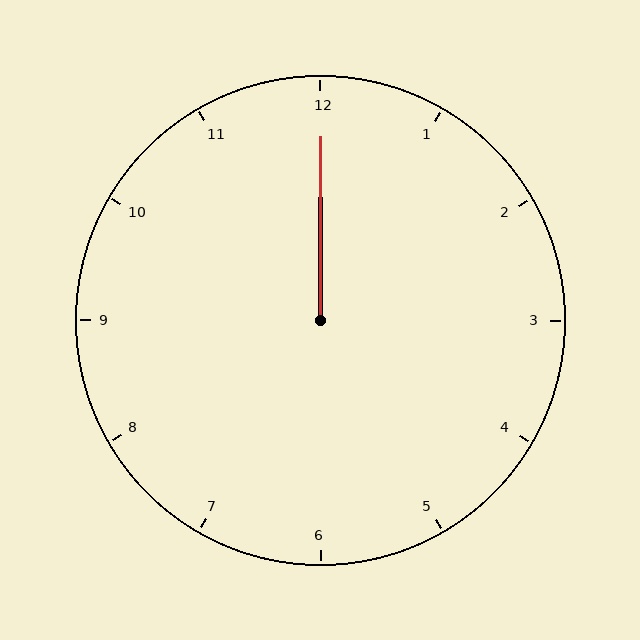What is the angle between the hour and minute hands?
Approximately 0 degrees.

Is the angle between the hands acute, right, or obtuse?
It is acute.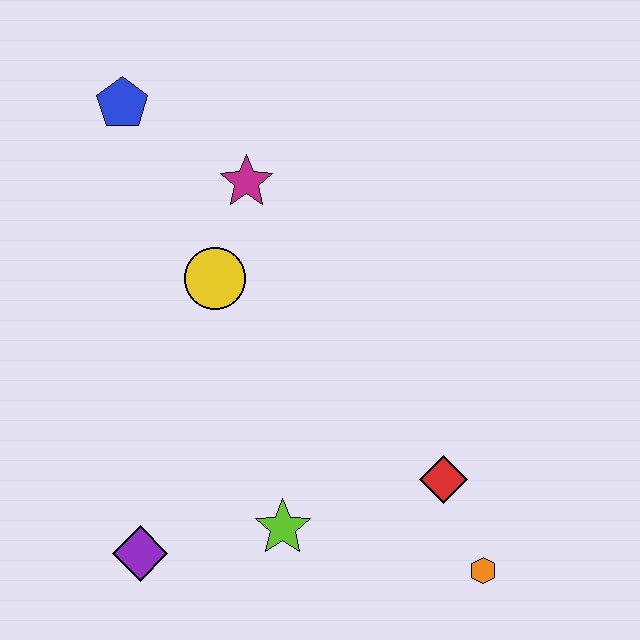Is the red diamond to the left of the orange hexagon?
Yes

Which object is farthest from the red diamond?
The blue pentagon is farthest from the red diamond.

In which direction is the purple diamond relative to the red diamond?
The purple diamond is to the left of the red diamond.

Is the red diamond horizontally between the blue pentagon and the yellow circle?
No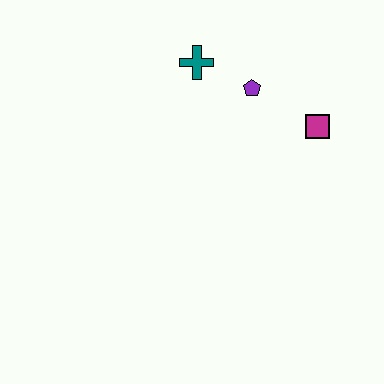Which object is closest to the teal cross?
The purple pentagon is closest to the teal cross.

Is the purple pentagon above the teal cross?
No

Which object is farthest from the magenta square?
The teal cross is farthest from the magenta square.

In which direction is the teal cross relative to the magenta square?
The teal cross is to the left of the magenta square.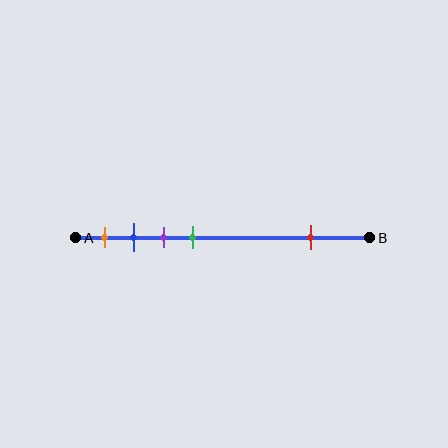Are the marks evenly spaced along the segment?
No, the marks are not evenly spaced.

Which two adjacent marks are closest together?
The blue and purple marks are the closest adjacent pair.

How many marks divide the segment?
There are 5 marks dividing the segment.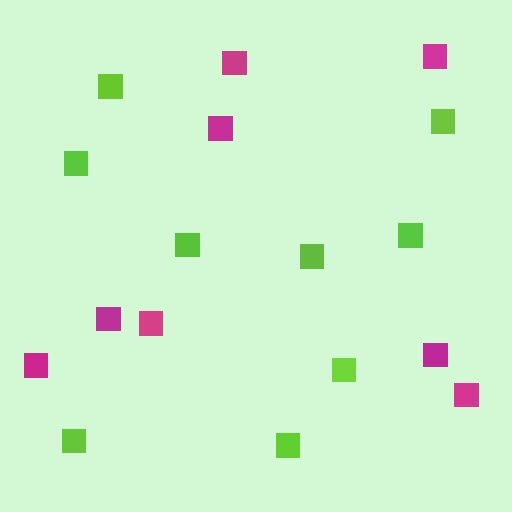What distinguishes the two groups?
There are 2 groups: one group of lime squares (9) and one group of magenta squares (8).